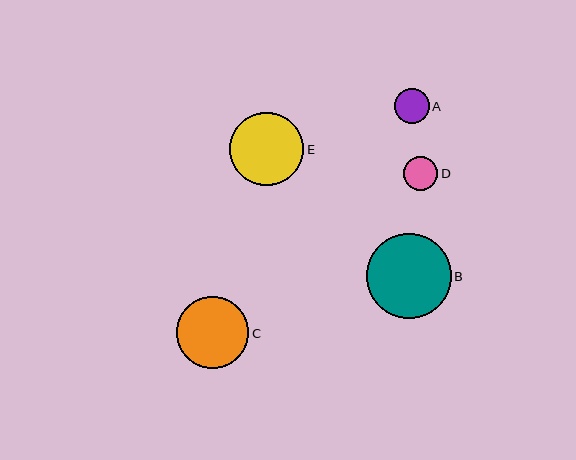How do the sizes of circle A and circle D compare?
Circle A and circle D are approximately the same size.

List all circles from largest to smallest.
From largest to smallest: B, E, C, A, D.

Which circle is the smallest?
Circle D is the smallest with a size of approximately 34 pixels.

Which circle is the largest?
Circle B is the largest with a size of approximately 85 pixels.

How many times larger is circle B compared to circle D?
Circle B is approximately 2.5 times the size of circle D.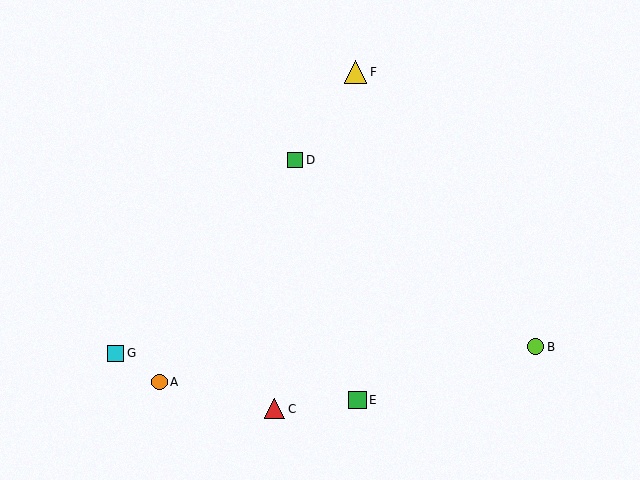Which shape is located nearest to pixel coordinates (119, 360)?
The cyan square (labeled G) at (116, 353) is nearest to that location.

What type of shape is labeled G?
Shape G is a cyan square.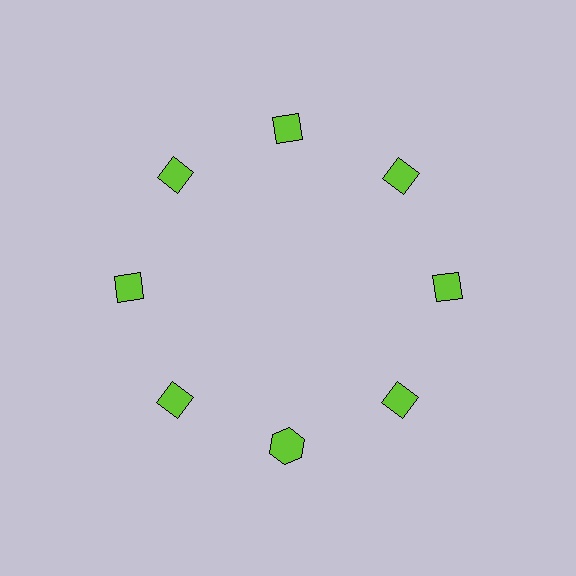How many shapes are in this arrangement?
There are 8 shapes arranged in a ring pattern.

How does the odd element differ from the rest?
It has a different shape: hexagon instead of diamond.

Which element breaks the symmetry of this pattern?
The lime hexagon at roughly the 6 o'clock position breaks the symmetry. All other shapes are lime diamonds.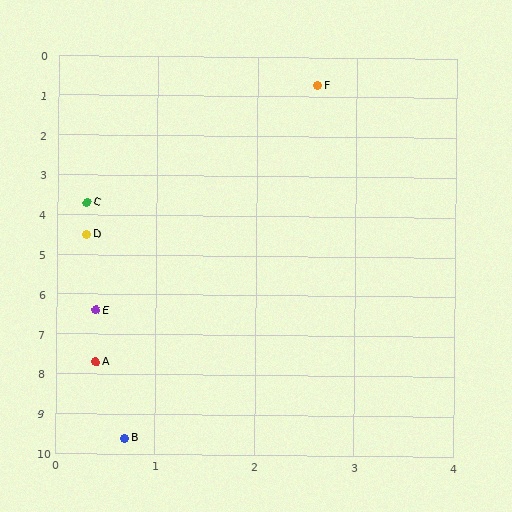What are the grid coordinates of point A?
Point A is at approximately (0.4, 7.7).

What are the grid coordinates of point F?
Point F is at approximately (2.6, 0.7).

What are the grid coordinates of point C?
Point C is at approximately (0.3, 3.7).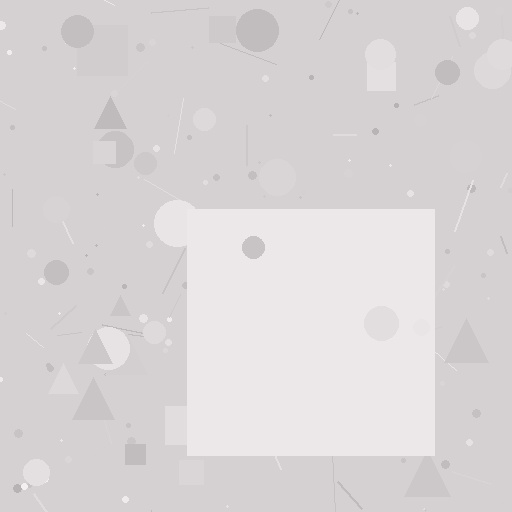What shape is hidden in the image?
A square is hidden in the image.